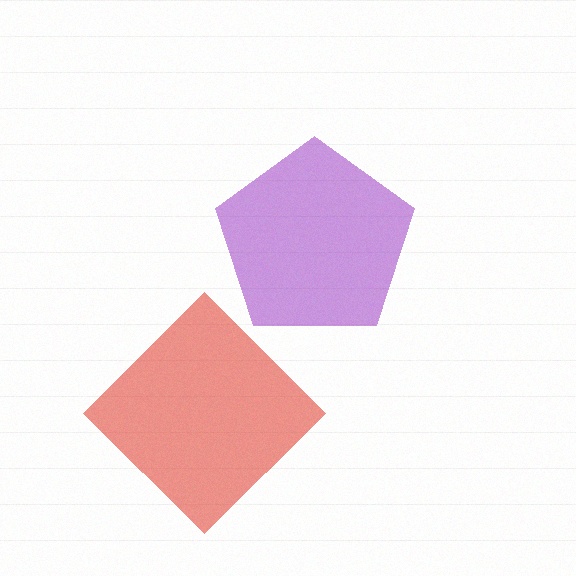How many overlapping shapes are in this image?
There are 2 overlapping shapes in the image.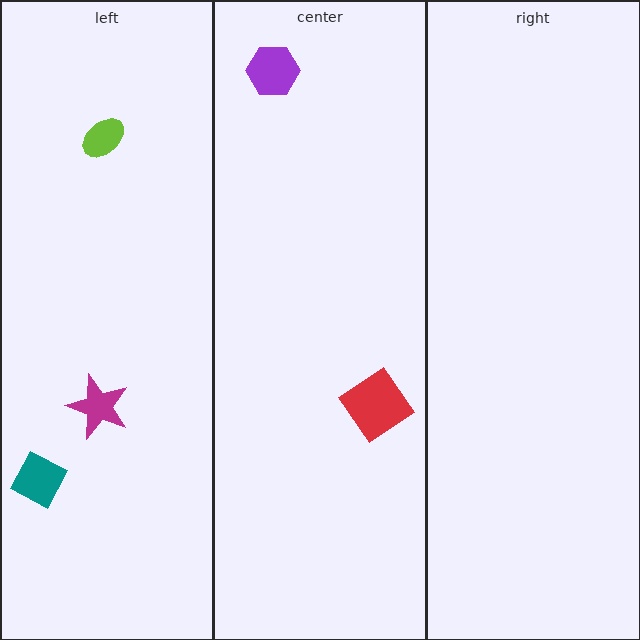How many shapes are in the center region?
2.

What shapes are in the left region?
The teal diamond, the lime ellipse, the magenta star.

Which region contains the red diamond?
The center region.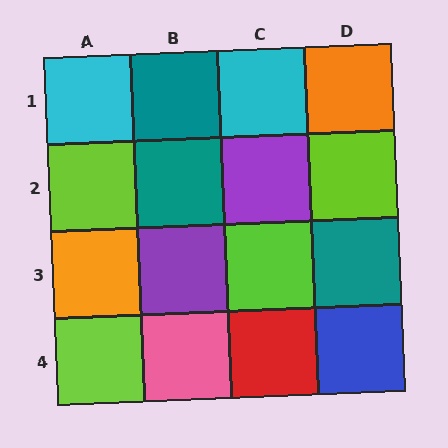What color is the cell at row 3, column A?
Orange.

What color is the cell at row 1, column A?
Cyan.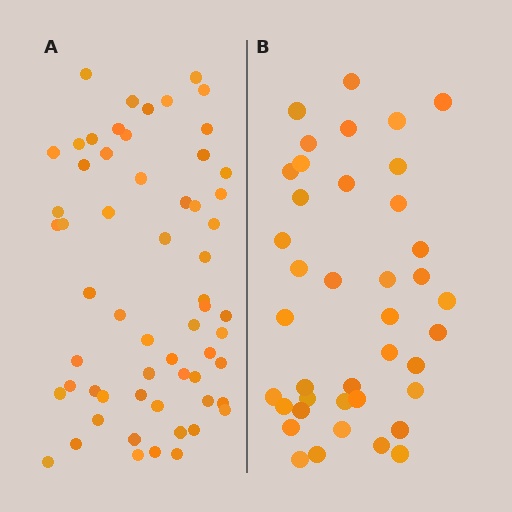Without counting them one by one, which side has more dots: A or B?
Region A (the left region) has more dots.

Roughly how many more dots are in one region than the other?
Region A has approximately 20 more dots than region B.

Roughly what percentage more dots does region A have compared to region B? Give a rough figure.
About 50% more.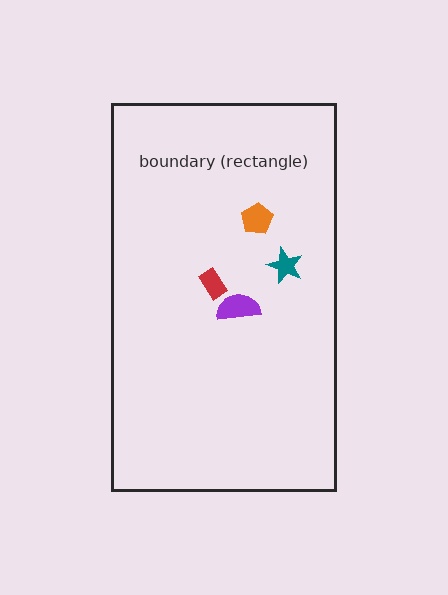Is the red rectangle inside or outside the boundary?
Inside.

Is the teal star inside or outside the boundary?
Inside.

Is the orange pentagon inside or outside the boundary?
Inside.